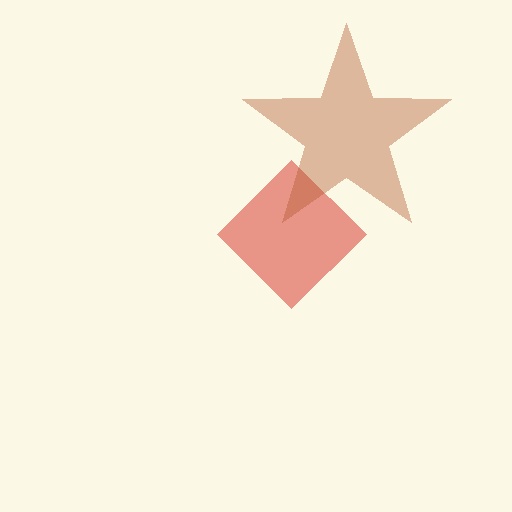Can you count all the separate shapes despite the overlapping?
Yes, there are 2 separate shapes.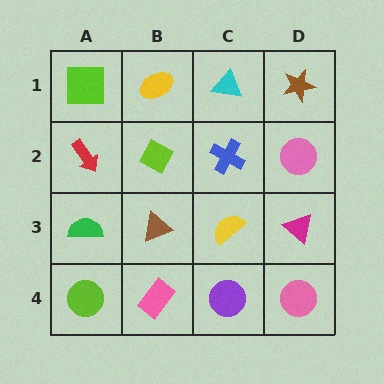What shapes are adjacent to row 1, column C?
A blue cross (row 2, column C), a yellow ellipse (row 1, column B), a brown star (row 1, column D).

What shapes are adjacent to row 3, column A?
A red arrow (row 2, column A), a lime circle (row 4, column A), a brown triangle (row 3, column B).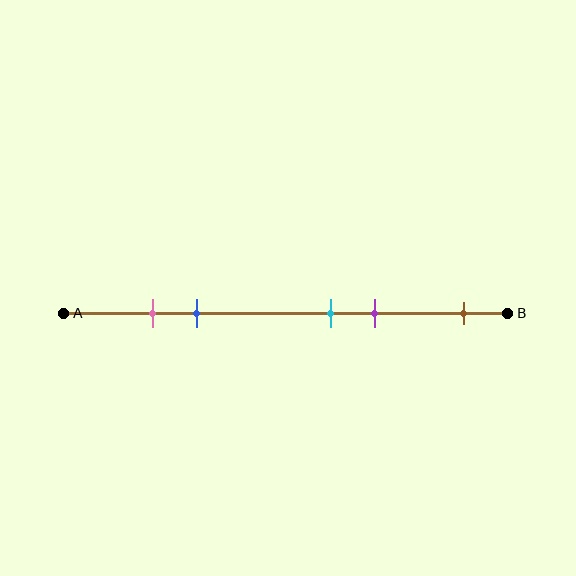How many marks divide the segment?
There are 5 marks dividing the segment.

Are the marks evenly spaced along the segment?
No, the marks are not evenly spaced.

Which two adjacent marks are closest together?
The pink and blue marks are the closest adjacent pair.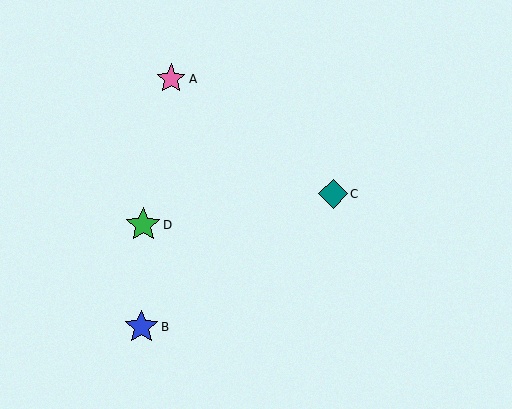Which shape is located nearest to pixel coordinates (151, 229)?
The green star (labeled D) at (143, 225) is nearest to that location.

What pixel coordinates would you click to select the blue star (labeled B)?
Click at (141, 327) to select the blue star B.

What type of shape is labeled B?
Shape B is a blue star.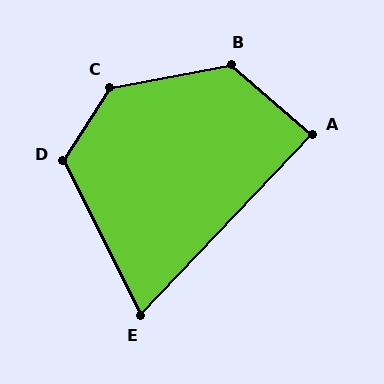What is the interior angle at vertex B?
Approximately 129 degrees (obtuse).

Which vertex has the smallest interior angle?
E, at approximately 70 degrees.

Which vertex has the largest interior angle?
C, at approximately 133 degrees.